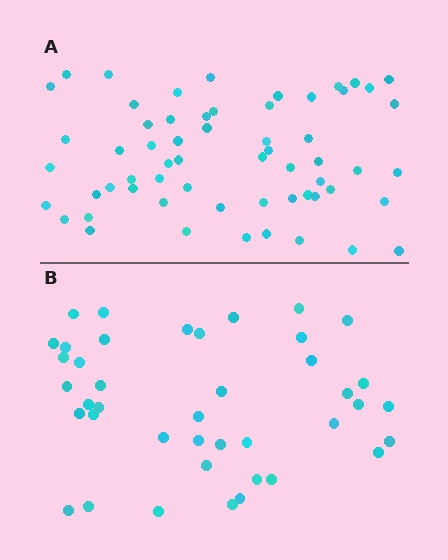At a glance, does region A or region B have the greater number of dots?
Region A (the top region) has more dots.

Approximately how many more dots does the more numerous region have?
Region A has approximately 20 more dots than region B.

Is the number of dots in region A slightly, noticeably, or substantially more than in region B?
Region A has substantially more. The ratio is roughly 1.5 to 1.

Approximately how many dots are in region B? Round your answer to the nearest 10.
About 40 dots. (The exact count is 41, which rounds to 40.)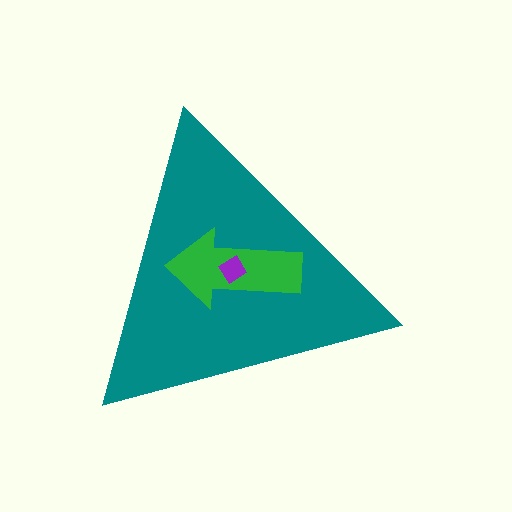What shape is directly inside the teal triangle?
The green arrow.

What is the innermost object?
The purple diamond.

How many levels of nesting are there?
3.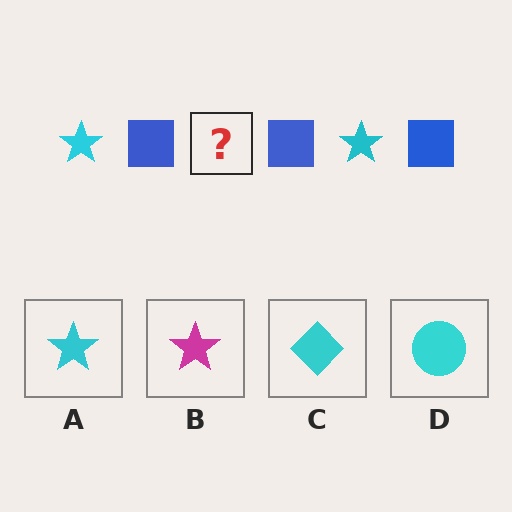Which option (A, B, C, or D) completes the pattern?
A.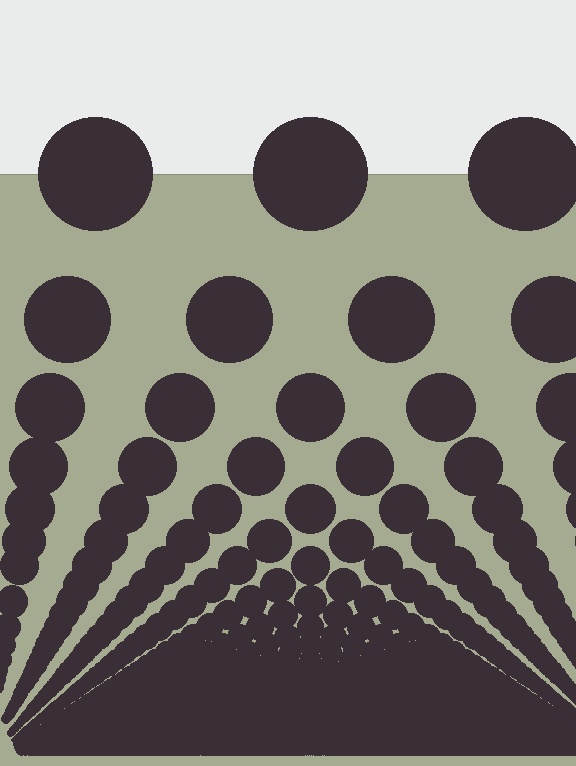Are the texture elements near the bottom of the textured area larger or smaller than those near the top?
Smaller. The gradient is inverted — elements near the bottom are smaller and denser.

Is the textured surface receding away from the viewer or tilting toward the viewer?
The surface appears to tilt toward the viewer. Texture elements get larger and sparser toward the top.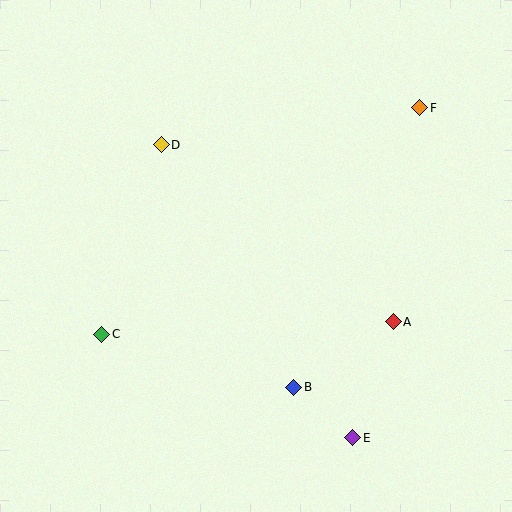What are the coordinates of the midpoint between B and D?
The midpoint between B and D is at (227, 266).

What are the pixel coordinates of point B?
Point B is at (294, 387).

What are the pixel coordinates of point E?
Point E is at (353, 438).